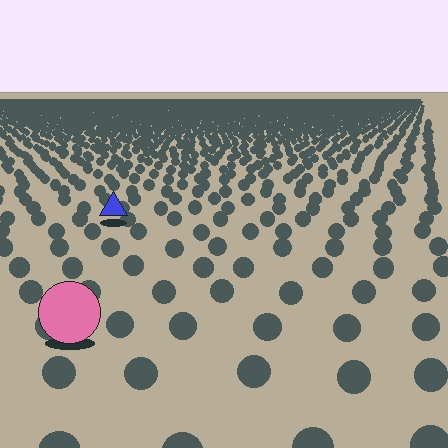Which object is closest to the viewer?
The pink circle is closest. The texture marks near it are larger and more spread out.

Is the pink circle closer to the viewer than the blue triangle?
Yes. The pink circle is closer — you can tell from the texture gradient: the ground texture is coarser near it.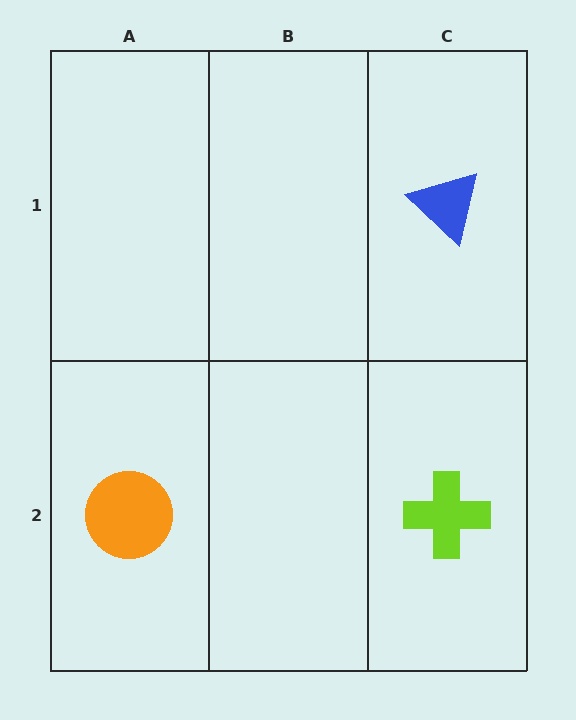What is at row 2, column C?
A lime cross.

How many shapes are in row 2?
2 shapes.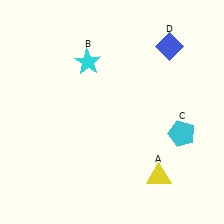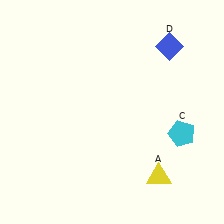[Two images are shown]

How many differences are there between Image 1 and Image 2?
There is 1 difference between the two images.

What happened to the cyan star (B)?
The cyan star (B) was removed in Image 2. It was in the top-left area of Image 1.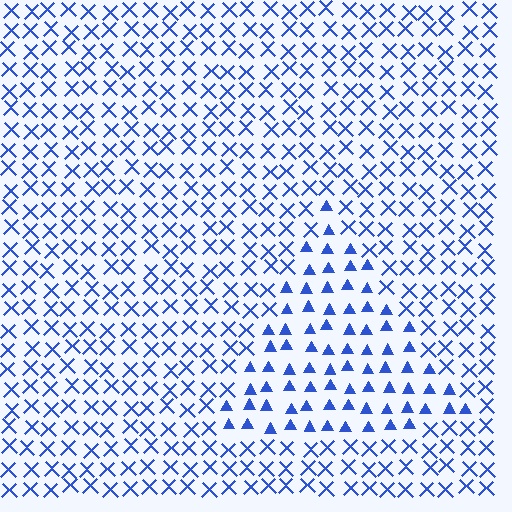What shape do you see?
I see a triangle.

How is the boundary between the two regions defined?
The boundary is defined by a change in element shape: triangles inside vs. X marks outside. All elements share the same color and spacing.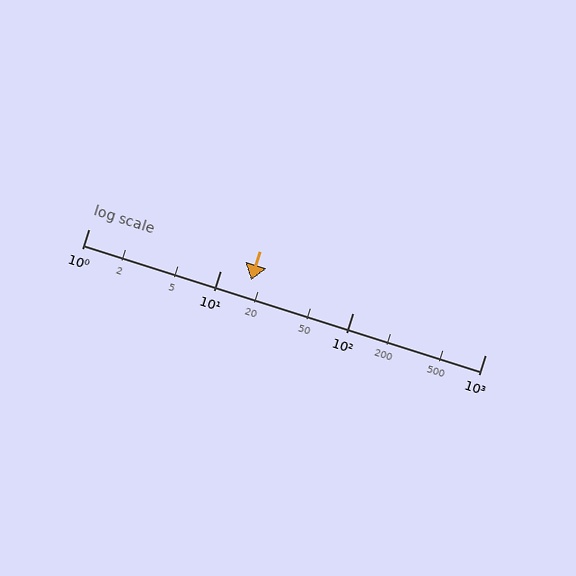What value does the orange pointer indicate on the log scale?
The pointer indicates approximately 17.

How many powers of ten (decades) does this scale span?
The scale spans 3 decades, from 1 to 1000.